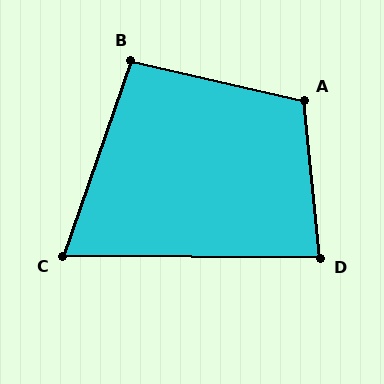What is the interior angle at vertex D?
Approximately 84 degrees (acute).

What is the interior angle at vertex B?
Approximately 96 degrees (obtuse).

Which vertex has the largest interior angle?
A, at approximately 109 degrees.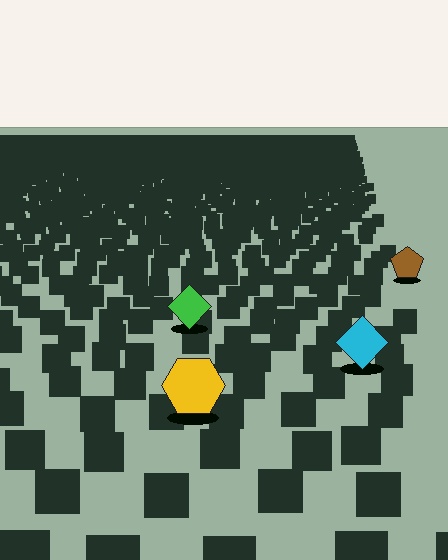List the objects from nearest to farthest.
From nearest to farthest: the yellow hexagon, the cyan diamond, the green diamond, the brown pentagon.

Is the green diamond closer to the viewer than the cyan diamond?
No. The cyan diamond is closer — you can tell from the texture gradient: the ground texture is coarser near it.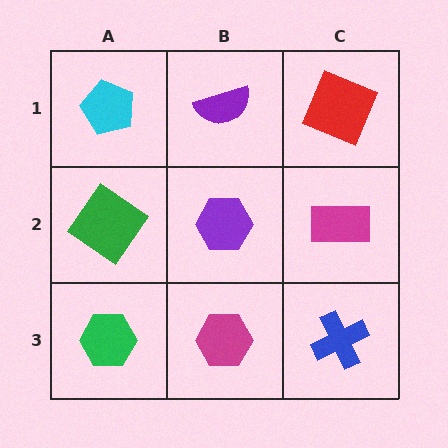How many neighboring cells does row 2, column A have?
3.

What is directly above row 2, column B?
A purple semicircle.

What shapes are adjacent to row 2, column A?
A cyan pentagon (row 1, column A), a green hexagon (row 3, column A), a purple hexagon (row 2, column B).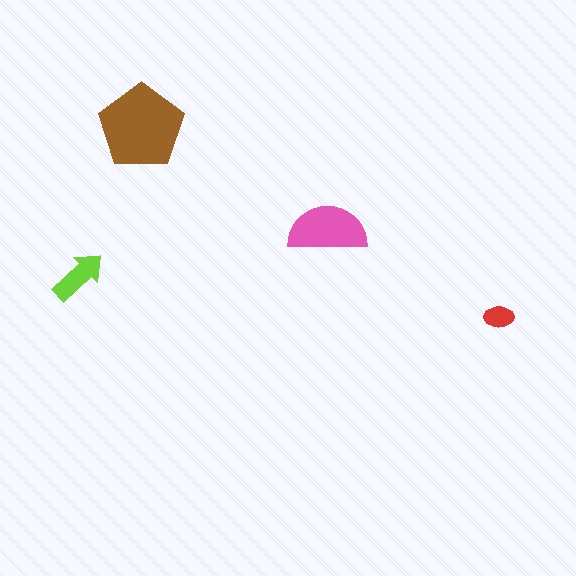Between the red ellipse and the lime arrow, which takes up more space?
The lime arrow.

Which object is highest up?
The brown pentagon is topmost.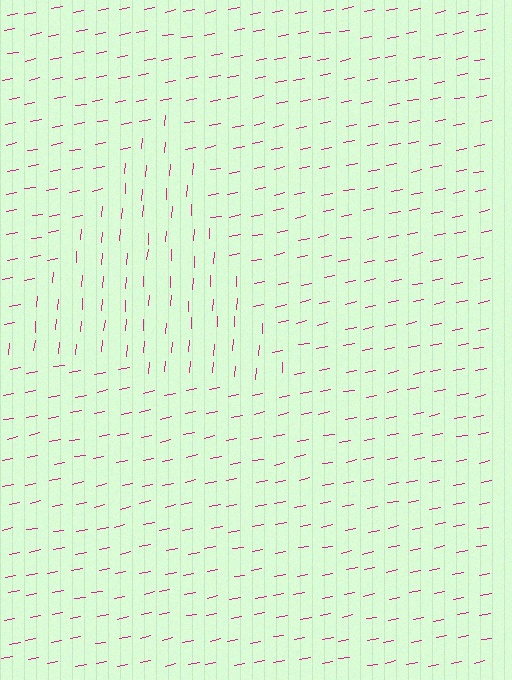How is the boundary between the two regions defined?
The boundary is defined purely by a change in line orientation (approximately 74 degrees difference). All lines are the same color and thickness.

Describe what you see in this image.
The image is filled with small magenta line segments. A triangle region in the image has lines oriented differently from the surrounding lines, creating a visible texture boundary.